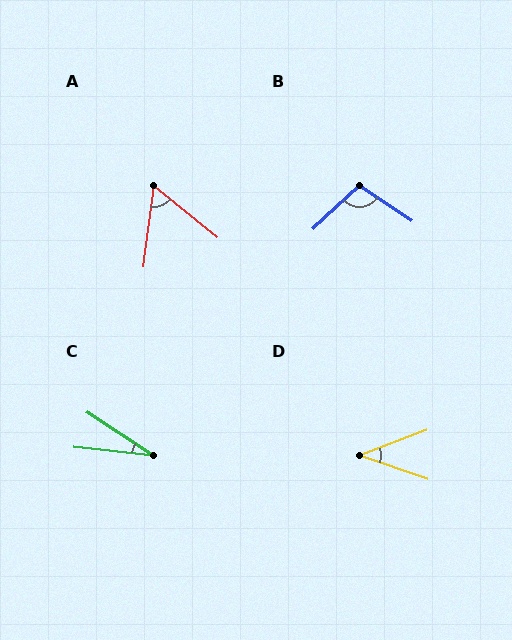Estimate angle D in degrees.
Approximately 40 degrees.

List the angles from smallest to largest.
C (28°), D (40°), A (59°), B (102°).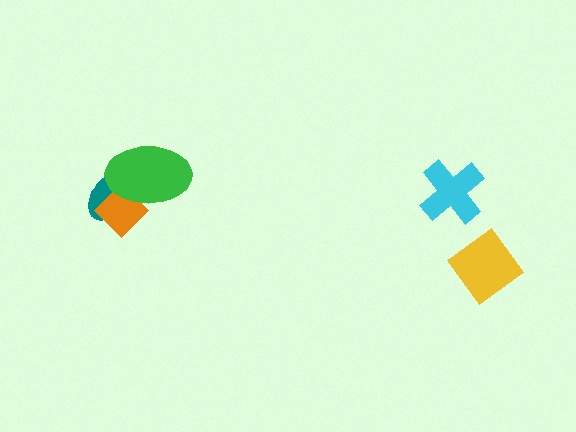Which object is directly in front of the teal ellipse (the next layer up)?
The orange diamond is directly in front of the teal ellipse.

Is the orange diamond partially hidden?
Yes, it is partially covered by another shape.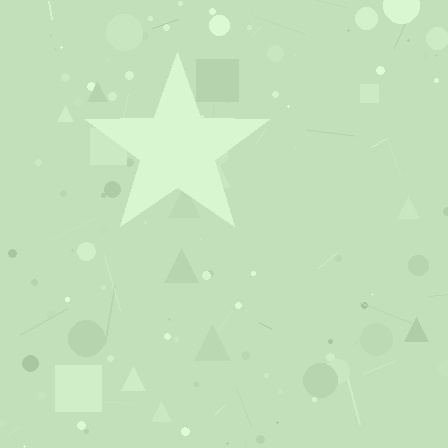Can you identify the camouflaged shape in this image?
The camouflaged shape is a star.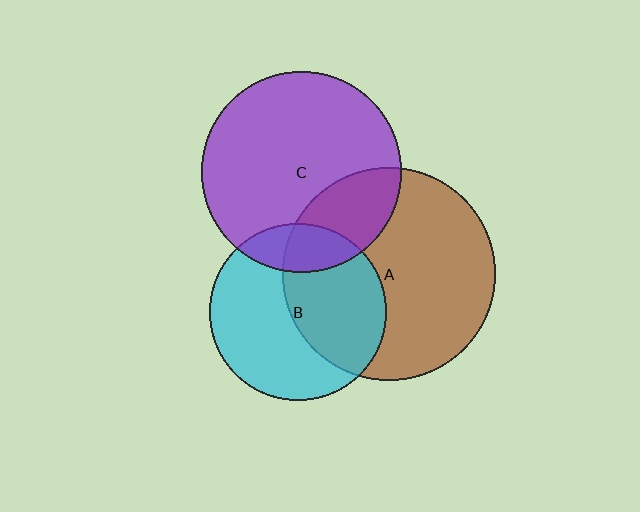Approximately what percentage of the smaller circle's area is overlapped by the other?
Approximately 25%.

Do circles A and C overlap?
Yes.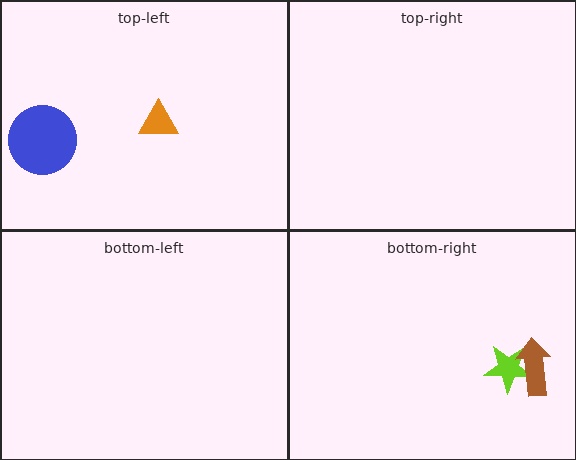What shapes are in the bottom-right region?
The lime star, the brown arrow.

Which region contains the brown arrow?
The bottom-right region.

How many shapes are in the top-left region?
2.